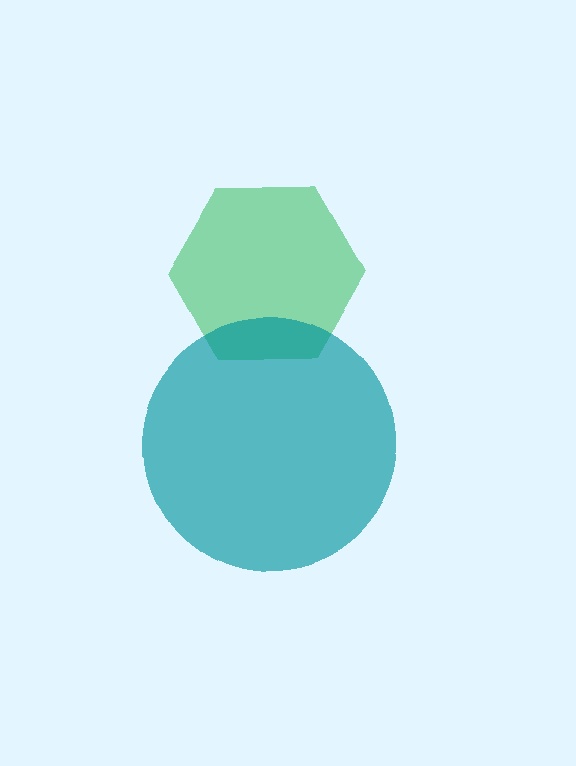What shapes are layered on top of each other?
The layered shapes are: a green hexagon, a teal circle.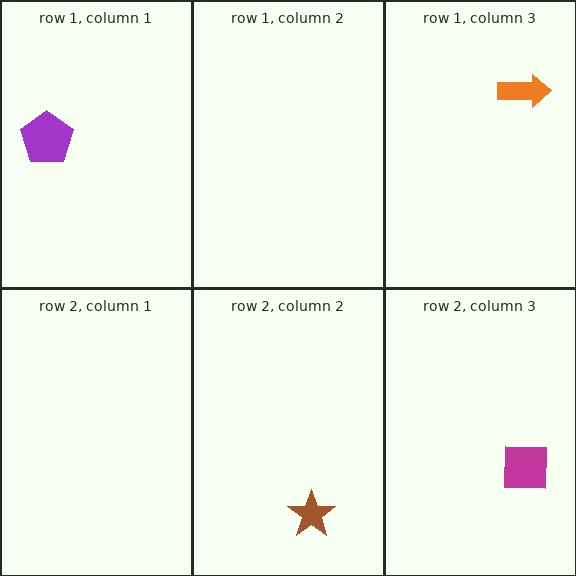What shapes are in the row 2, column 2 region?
The brown star.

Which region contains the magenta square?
The row 2, column 3 region.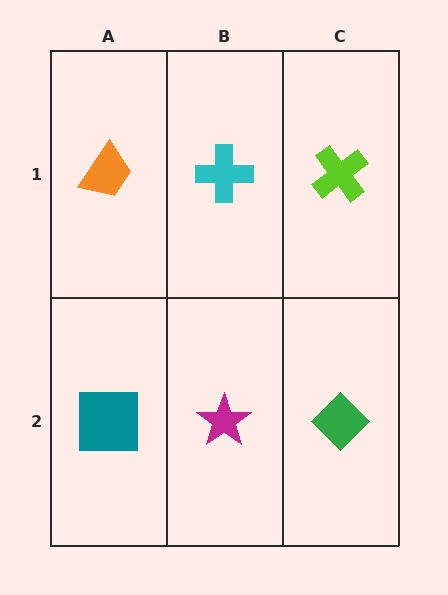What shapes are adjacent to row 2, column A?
An orange trapezoid (row 1, column A), a magenta star (row 2, column B).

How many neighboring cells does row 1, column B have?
3.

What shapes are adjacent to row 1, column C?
A green diamond (row 2, column C), a cyan cross (row 1, column B).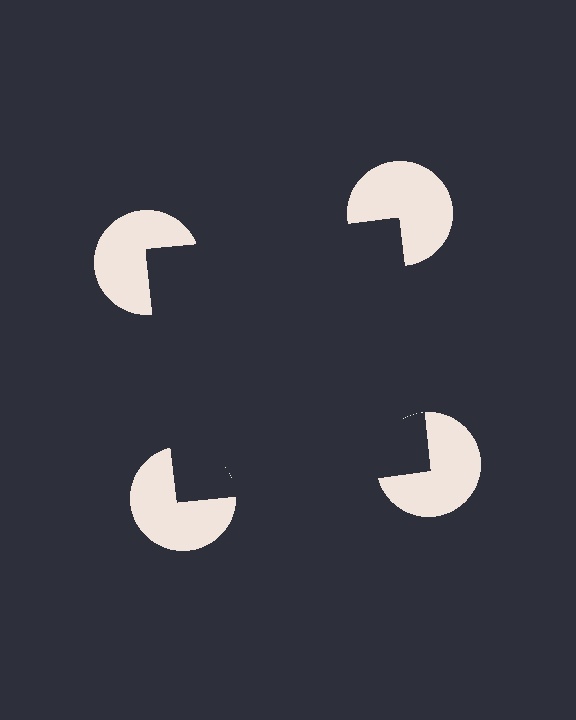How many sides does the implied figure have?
4 sides.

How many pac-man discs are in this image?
There are 4 — one at each vertex of the illusory square.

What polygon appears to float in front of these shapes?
An illusory square — its edges are inferred from the aligned wedge cuts in the pac-man discs, not physically drawn.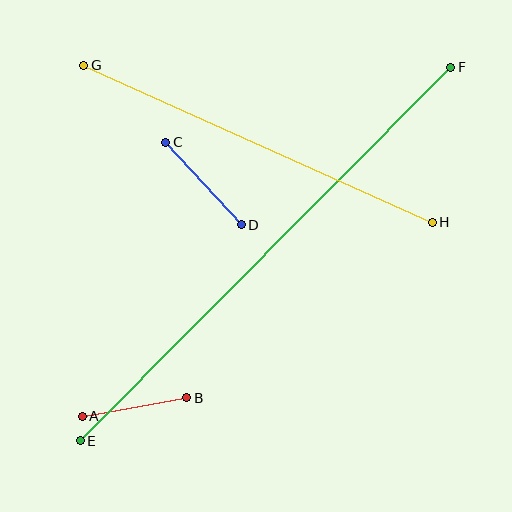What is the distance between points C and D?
The distance is approximately 112 pixels.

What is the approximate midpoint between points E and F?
The midpoint is at approximately (265, 254) pixels.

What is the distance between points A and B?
The distance is approximately 106 pixels.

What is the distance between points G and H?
The distance is approximately 382 pixels.